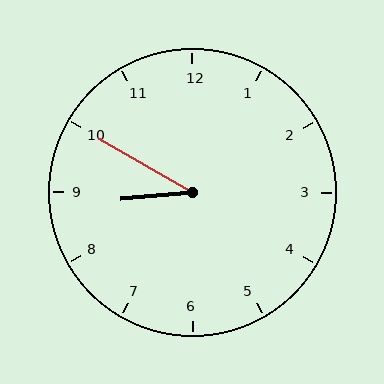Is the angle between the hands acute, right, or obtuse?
It is acute.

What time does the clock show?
8:50.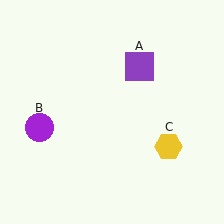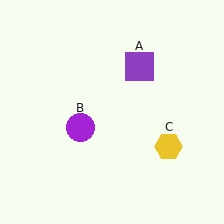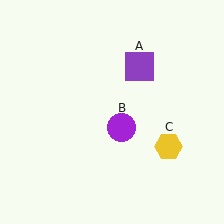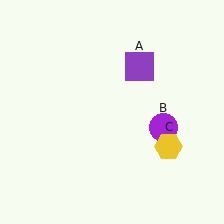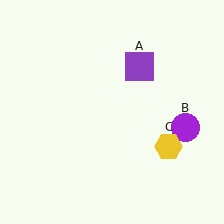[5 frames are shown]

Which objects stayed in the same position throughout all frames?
Purple square (object A) and yellow hexagon (object C) remained stationary.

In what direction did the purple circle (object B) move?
The purple circle (object B) moved right.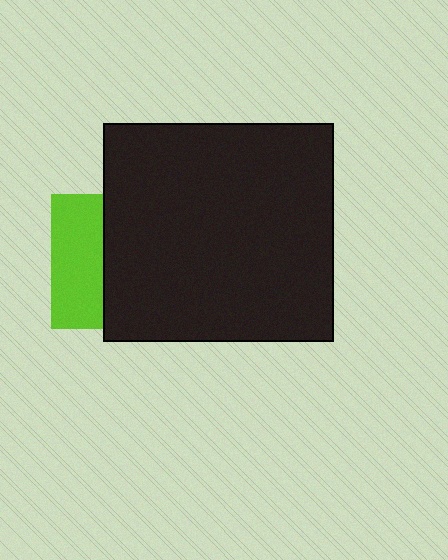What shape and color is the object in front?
The object in front is a black rectangle.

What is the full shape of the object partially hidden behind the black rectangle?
The partially hidden object is a lime square.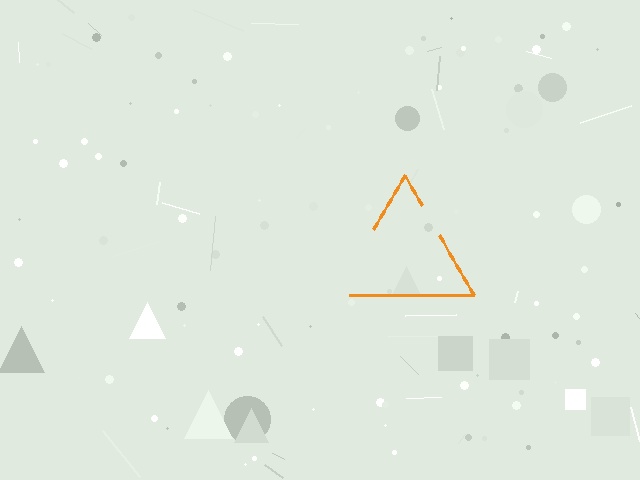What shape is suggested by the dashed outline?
The dashed outline suggests a triangle.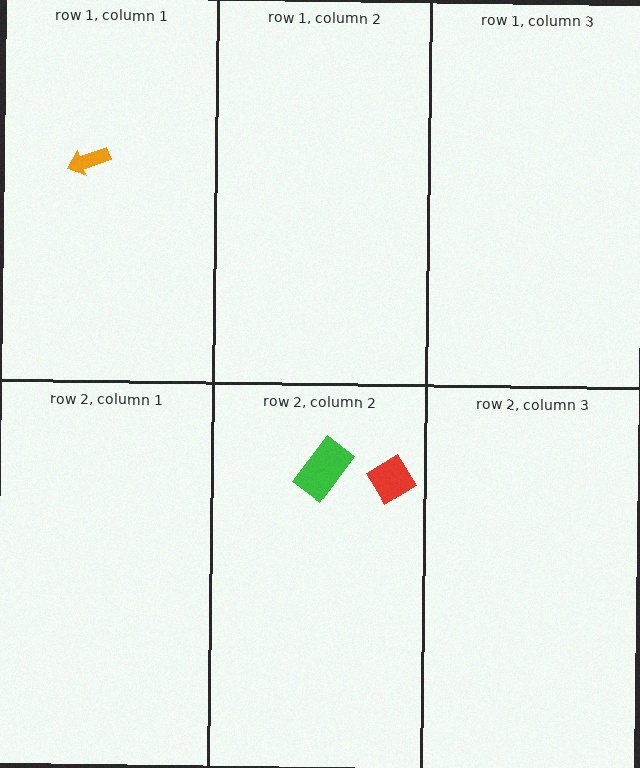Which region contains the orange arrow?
The row 1, column 1 region.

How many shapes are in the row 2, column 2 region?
2.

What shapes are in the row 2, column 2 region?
The red diamond, the green rectangle.